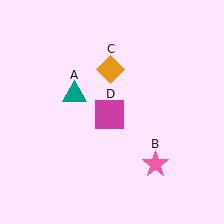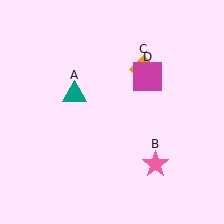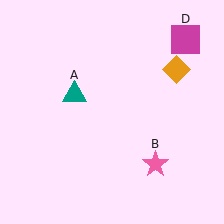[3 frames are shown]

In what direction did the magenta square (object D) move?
The magenta square (object D) moved up and to the right.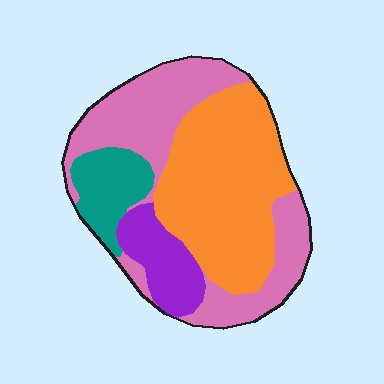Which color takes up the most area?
Orange, at roughly 40%.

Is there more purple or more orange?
Orange.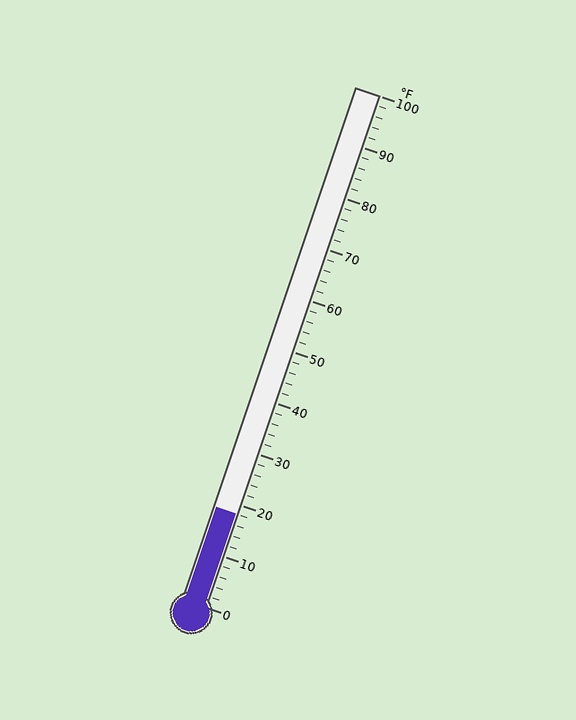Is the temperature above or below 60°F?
The temperature is below 60°F.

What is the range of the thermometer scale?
The thermometer scale ranges from 0°F to 100°F.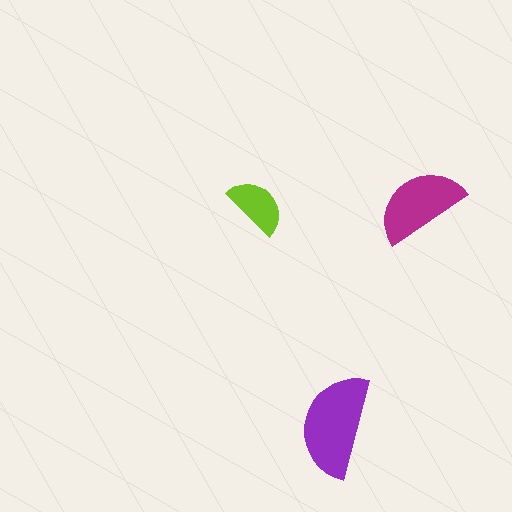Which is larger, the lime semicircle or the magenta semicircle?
The magenta one.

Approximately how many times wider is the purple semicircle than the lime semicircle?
About 1.5 times wider.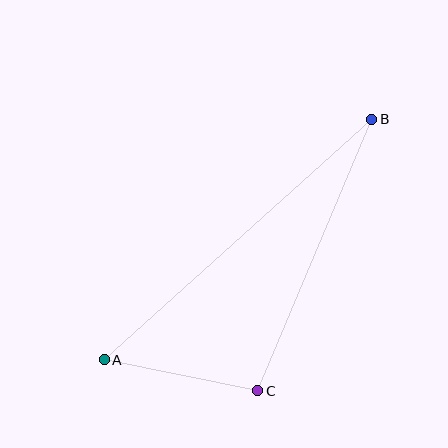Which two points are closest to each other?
Points A and C are closest to each other.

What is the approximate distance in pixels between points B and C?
The distance between B and C is approximately 294 pixels.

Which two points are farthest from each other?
Points A and B are farthest from each other.